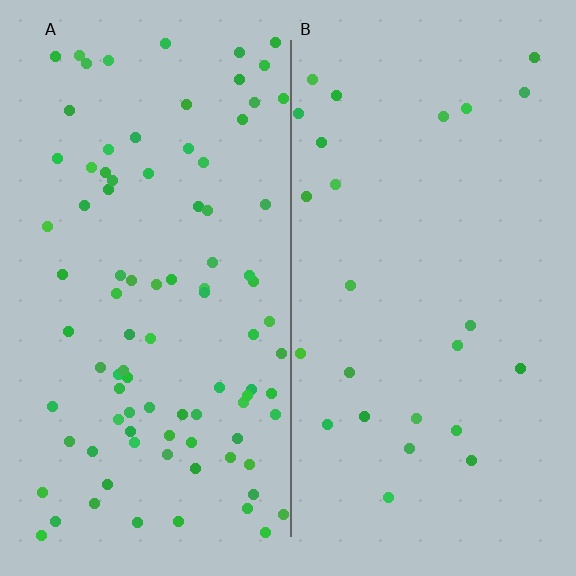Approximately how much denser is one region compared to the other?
Approximately 3.6× — region A over region B.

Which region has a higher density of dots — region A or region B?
A (the left).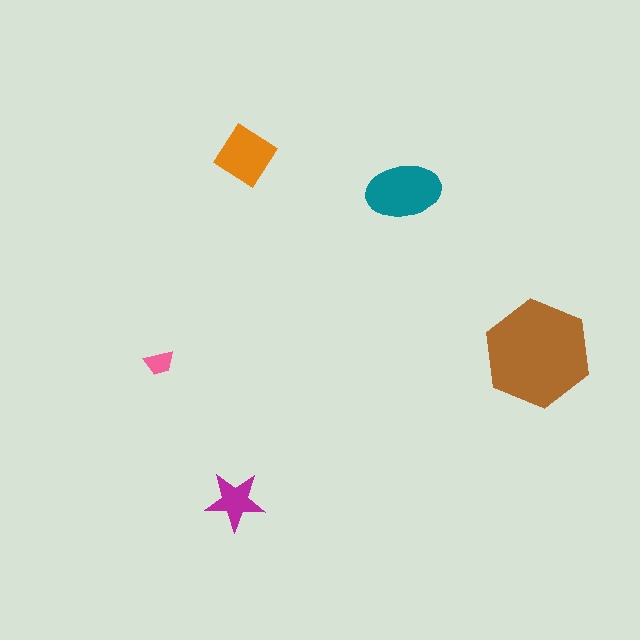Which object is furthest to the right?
The brown hexagon is rightmost.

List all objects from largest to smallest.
The brown hexagon, the teal ellipse, the orange diamond, the magenta star, the pink trapezoid.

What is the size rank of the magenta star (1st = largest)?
4th.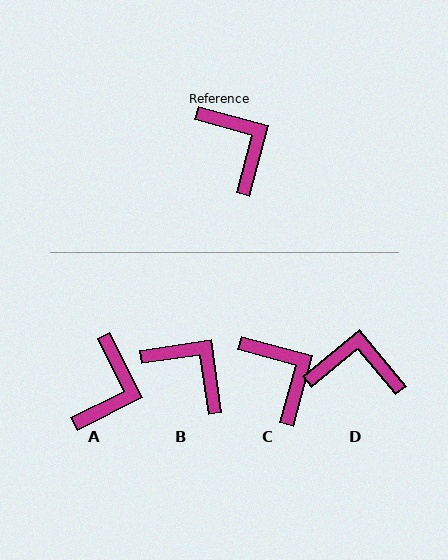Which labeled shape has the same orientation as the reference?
C.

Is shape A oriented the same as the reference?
No, it is off by about 48 degrees.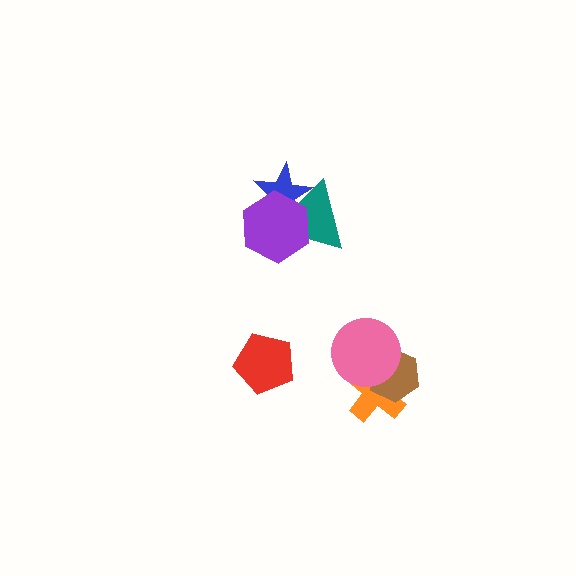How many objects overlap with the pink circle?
2 objects overlap with the pink circle.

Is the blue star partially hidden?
Yes, it is partially covered by another shape.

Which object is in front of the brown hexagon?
The pink circle is in front of the brown hexagon.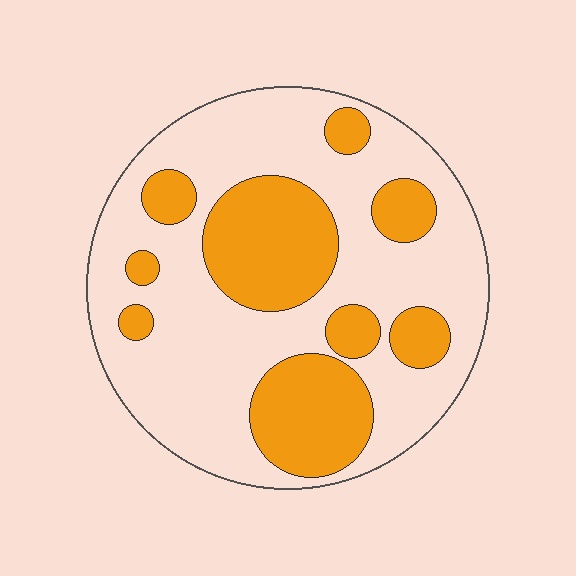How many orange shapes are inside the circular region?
9.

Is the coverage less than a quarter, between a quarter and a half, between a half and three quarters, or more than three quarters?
Between a quarter and a half.